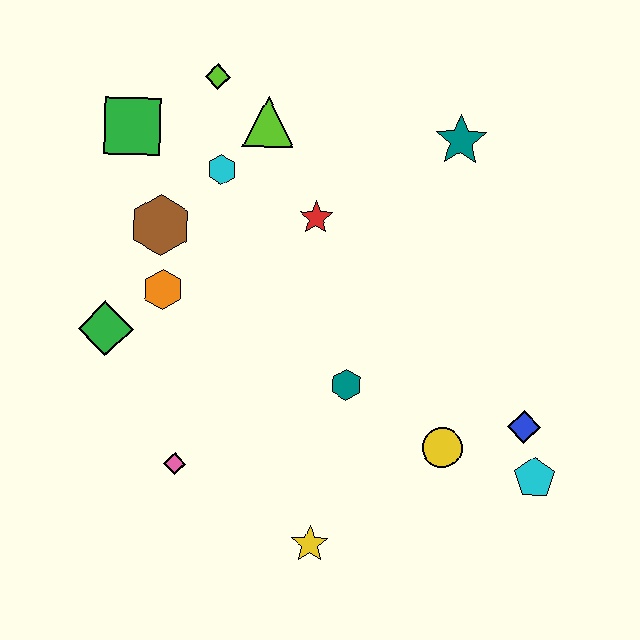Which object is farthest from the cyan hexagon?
The cyan pentagon is farthest from the cyan hexagon.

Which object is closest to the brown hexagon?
The orange hexagon is closest to the brown hexagon.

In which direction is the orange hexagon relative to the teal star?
The orange hexagon is to the left of the teal star.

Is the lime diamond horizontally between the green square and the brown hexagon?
No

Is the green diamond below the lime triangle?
Yes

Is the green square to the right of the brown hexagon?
No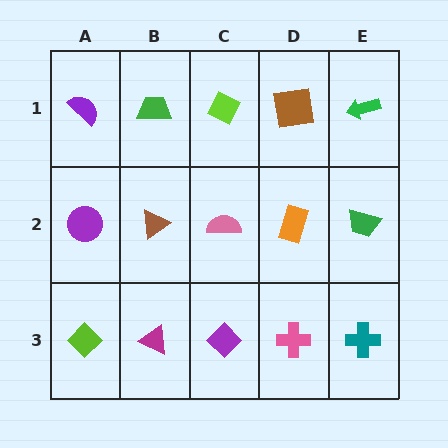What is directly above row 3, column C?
A pink semicircle.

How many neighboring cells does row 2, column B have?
4.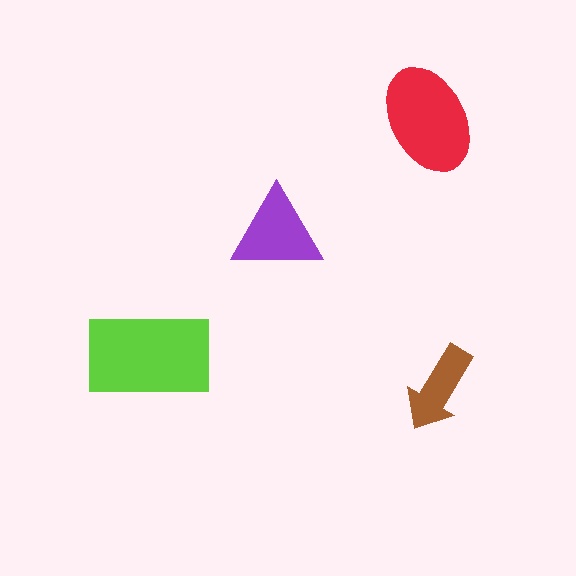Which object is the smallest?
The brown arrow.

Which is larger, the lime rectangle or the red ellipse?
The lime rectangle.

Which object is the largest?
The lime rectangle.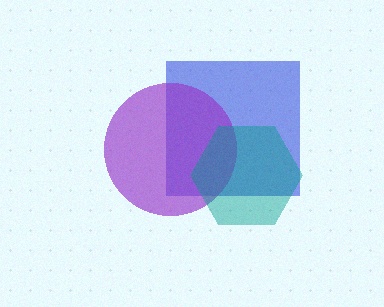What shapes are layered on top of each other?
The layered shapes are: a blue square, a purple circle, a teal hexagon.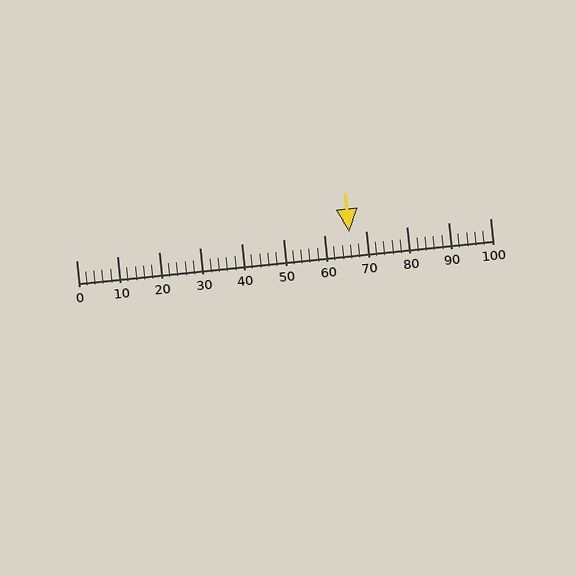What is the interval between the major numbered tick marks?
The major tick marks are spaced 10 units apart.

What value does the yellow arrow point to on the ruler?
The yellow arrow points to approximately 66.